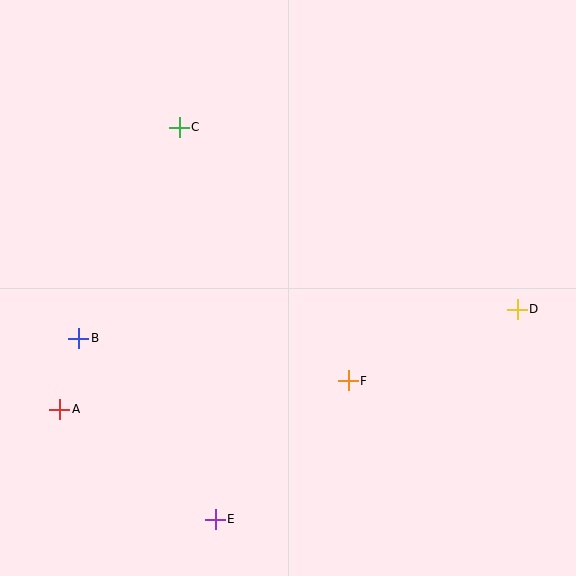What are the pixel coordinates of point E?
Point E is at (215, 519).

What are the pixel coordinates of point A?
Point A is at (60, 409).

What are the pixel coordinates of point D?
Point D is at (517, 309).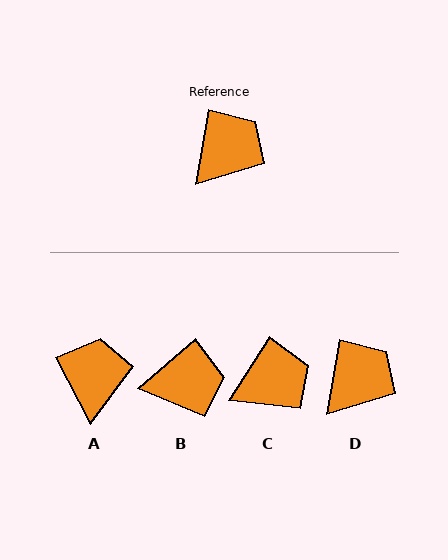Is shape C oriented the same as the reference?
No, it is off by about 22 degrees.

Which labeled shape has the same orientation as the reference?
D.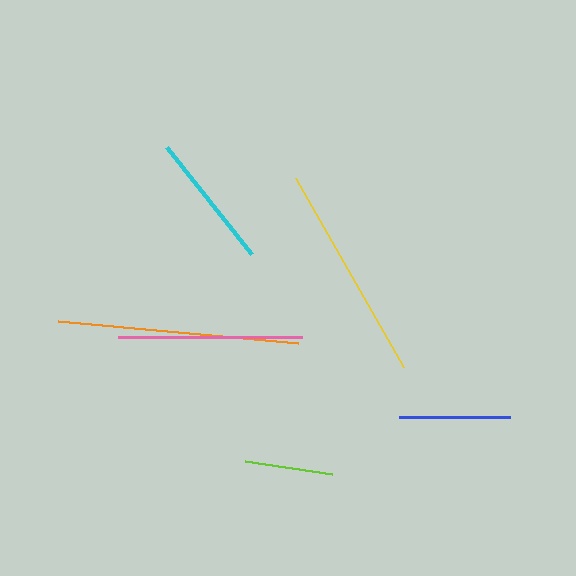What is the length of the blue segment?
The blue segment is approximately 111 pixels long.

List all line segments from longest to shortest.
From longest to shortest: orange, yellow, pink, cyan, blue, lime.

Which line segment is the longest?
The orange line is the longest at approximately 242 pixels.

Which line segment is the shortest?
The lime line is the shortest at approximately 88 pixels.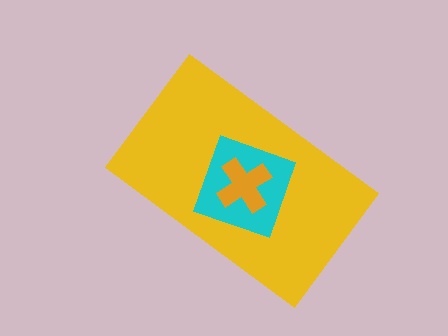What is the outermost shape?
The yellow rectangle.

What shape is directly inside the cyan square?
The orange cross.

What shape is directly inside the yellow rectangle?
The cyan square.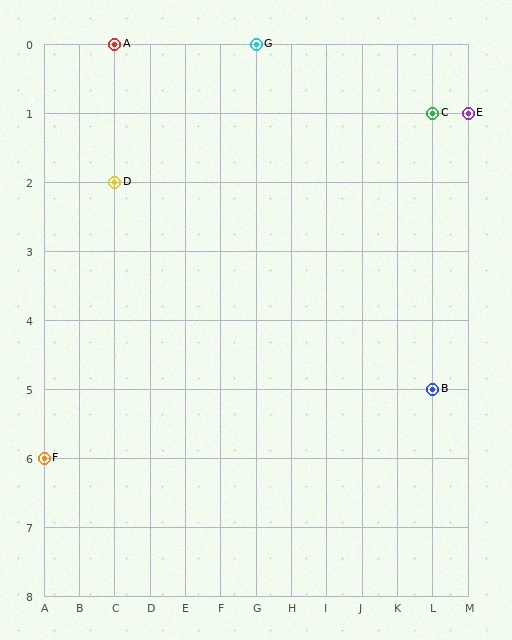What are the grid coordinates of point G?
Point G is at grid coordinates (G, 0).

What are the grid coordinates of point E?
Point E is at grid coordinates (M, 1).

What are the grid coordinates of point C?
Point C is at grid coordinates (L, 1).